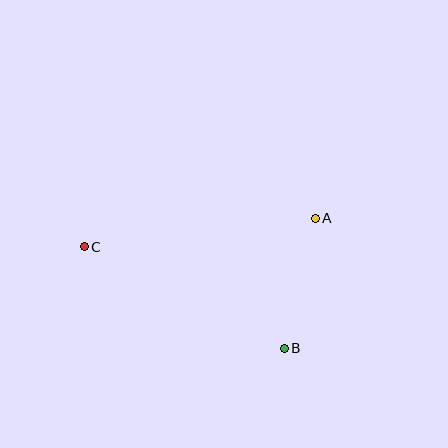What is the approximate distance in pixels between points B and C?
The distance between B and C is approximately 224 pixels.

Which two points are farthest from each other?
Points A and C are farthest from each other.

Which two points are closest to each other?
Points A and B are closest to each other.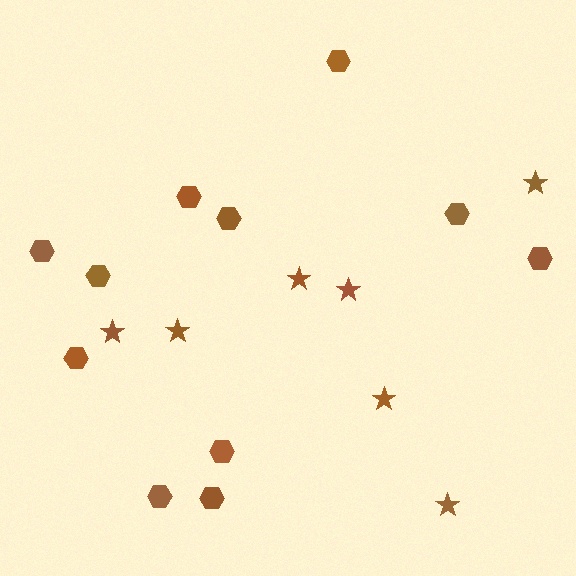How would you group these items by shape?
There are 2 groups: one group of stars (7) and one group of hexagons (11).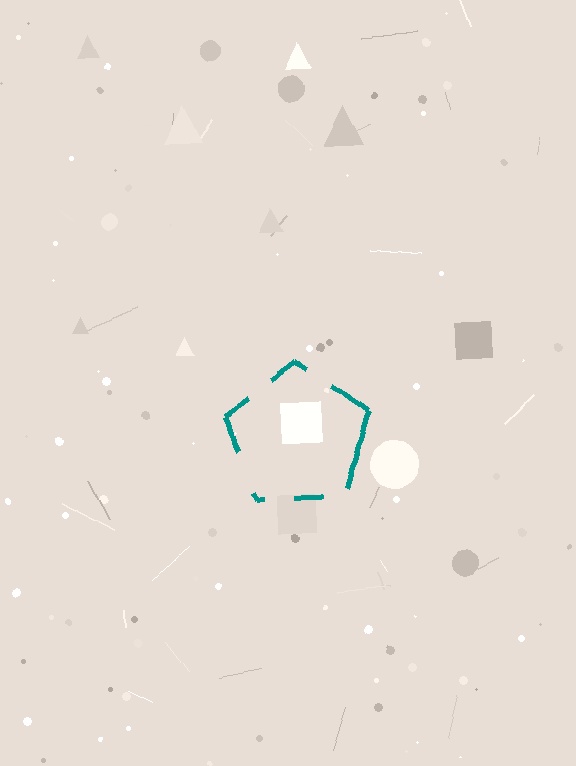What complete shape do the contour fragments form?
The contour fragments form a pentagon.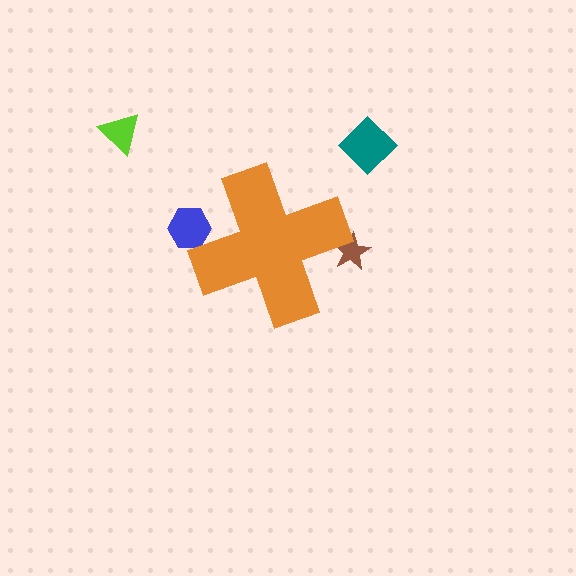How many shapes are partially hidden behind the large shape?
2 shapes are partially hidden.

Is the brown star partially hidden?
Yes, the brown star is partially hidden behind the orange cross.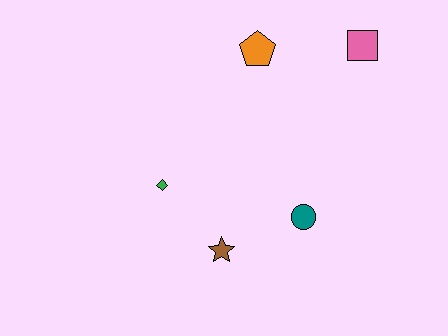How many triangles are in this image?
There are no triangles.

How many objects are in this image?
There are 5 objects.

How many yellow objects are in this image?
There are no yellow objects.